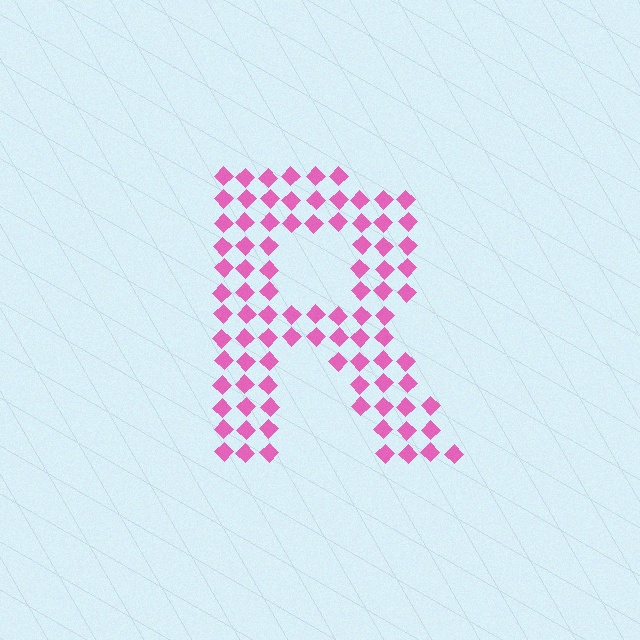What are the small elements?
The small elements are diamonds.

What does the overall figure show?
The overall figure shows the letter R.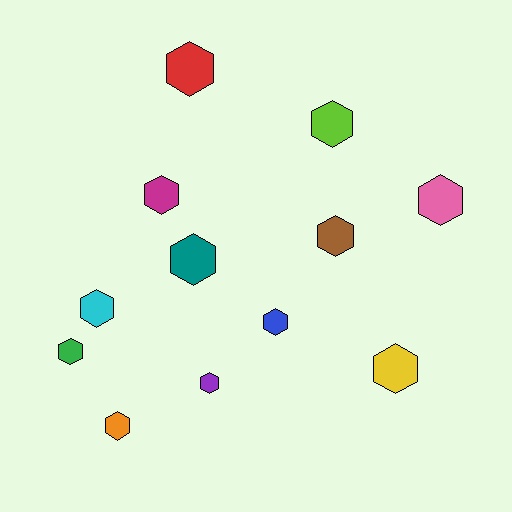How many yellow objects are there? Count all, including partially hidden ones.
There is 1 yellow object.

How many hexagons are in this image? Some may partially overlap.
There are 12 hexagons.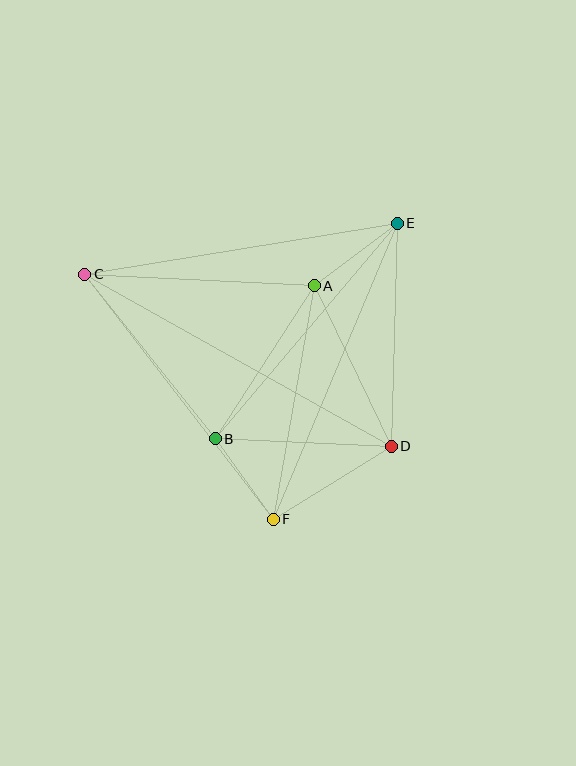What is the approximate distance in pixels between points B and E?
The distance between B and E is approximately 282 pixels.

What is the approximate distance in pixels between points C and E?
The distance between C and E is approximately 317 pixels.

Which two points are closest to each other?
Points B and F are closest to each other.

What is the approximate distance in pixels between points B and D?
The distance between B and D is approximately 176 pixels.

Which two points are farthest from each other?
Points C and D are farthest from each other.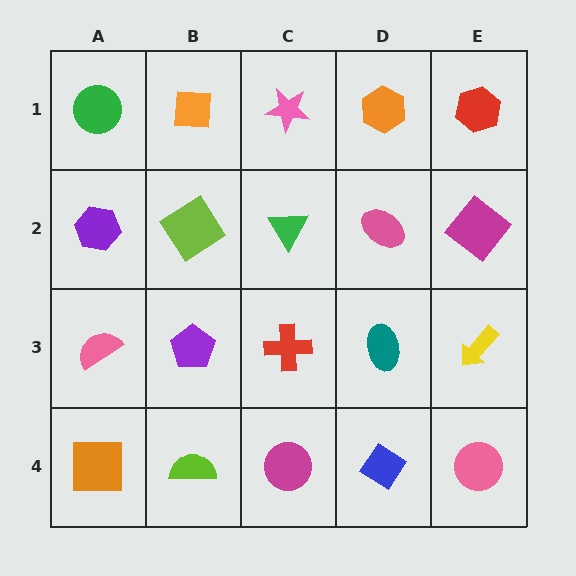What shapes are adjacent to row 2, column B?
An orange square (row 1, column B), a purple pentagon (row 3, column B), a purple hexagon (row 2, column A), a green triangle (row 2, column C).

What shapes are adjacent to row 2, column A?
A green circle (row 1, column A), a pink semicircle (row 3, column A), a lime diamond (row 2, column B).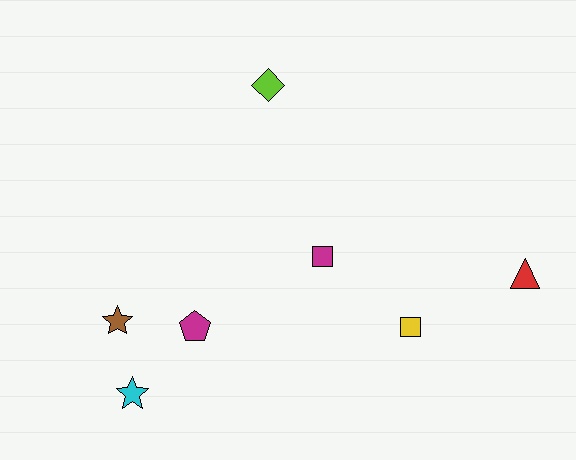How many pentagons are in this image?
There is 1 pentagon.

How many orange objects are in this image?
There are no orange objects.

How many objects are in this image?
There are 7 objects.